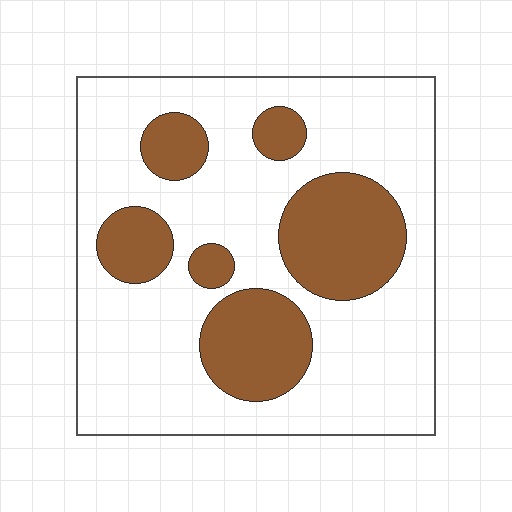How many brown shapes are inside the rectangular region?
6.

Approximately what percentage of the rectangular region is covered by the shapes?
Approximately 30%.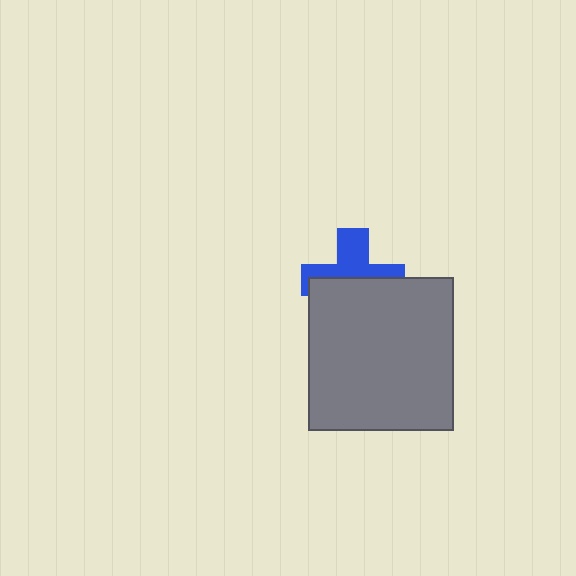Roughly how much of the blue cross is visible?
About half of it is visible (roughly 48%).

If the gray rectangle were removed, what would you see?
You would see the complete blue cross.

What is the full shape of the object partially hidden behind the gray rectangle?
The partially hidden object is a blue cross.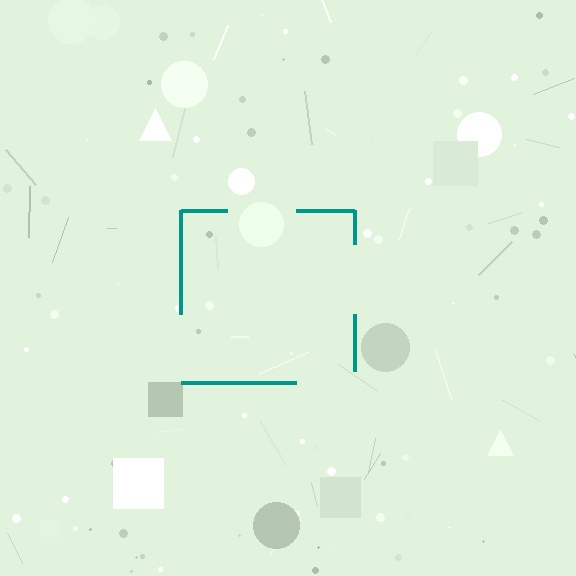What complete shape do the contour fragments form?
The contour fragments form a square.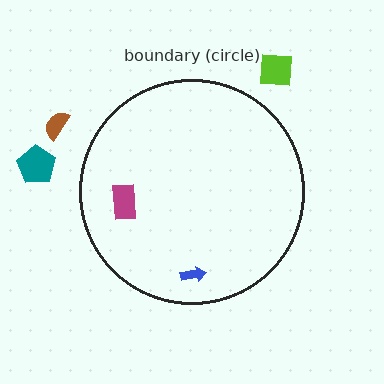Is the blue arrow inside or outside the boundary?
Inside.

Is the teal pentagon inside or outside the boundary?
Outside.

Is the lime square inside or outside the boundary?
Outside.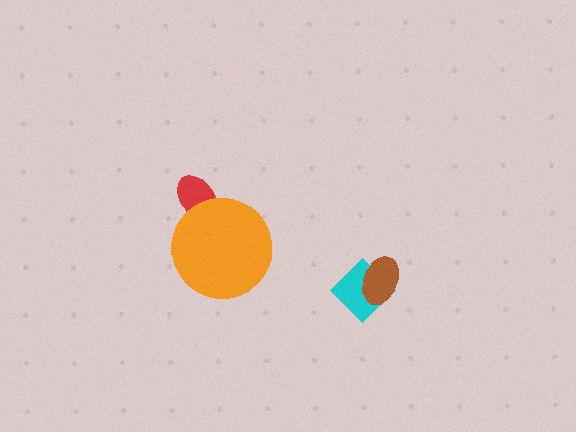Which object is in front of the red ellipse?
The orange circle is in front of the red ellipse.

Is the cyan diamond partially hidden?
Yes, it is partially covered by another shape.